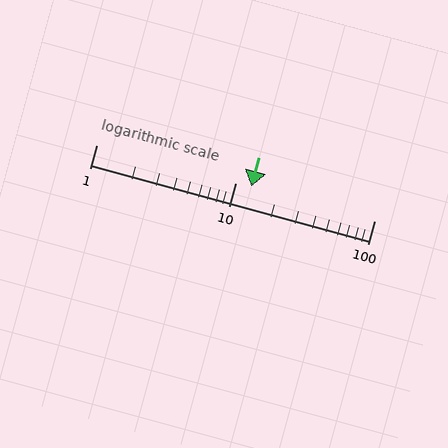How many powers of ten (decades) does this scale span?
The scale spans 2 decades, from 1 to 100.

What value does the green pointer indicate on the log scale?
The pointer indicates approximately 13.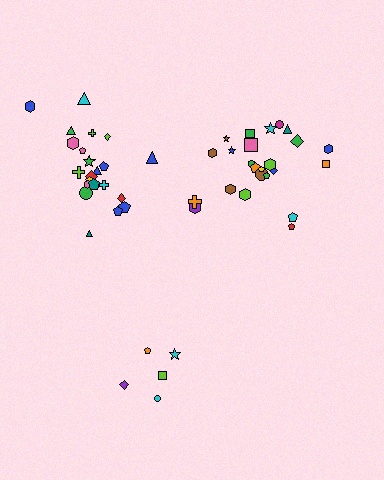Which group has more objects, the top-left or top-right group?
The top-right group.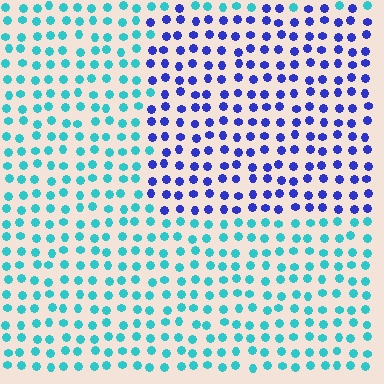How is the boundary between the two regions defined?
The boundary is defined purely by a slight shift in hue (about 58 degrees). Spacing, size, and orientation are identical on both sides.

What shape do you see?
I see a rectangle.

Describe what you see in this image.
The image is filled with small cyan elements in a uniform arrangement. A rectangle-shaped region is visible where the elements are tinted to a slightly different hue, forming a subtle color boundary.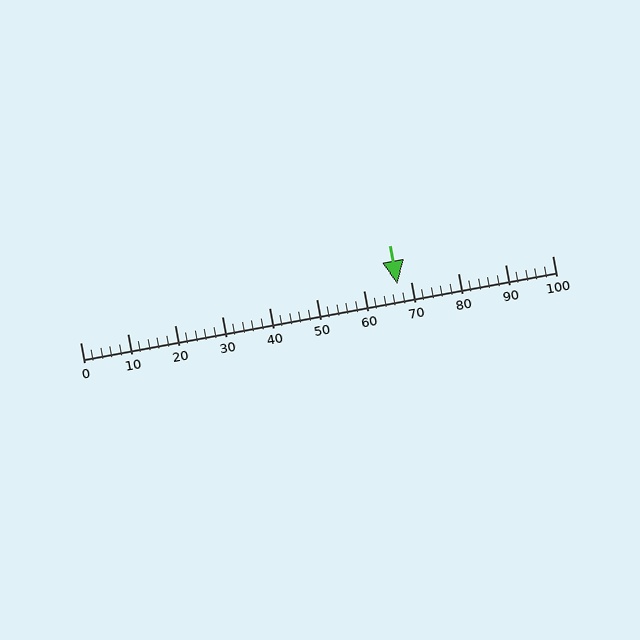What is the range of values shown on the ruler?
The ruler shows values from 0 to 100.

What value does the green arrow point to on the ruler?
The green arrow points to approximately 67.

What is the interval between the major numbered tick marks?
The major tick marks are spaced 10 units apart.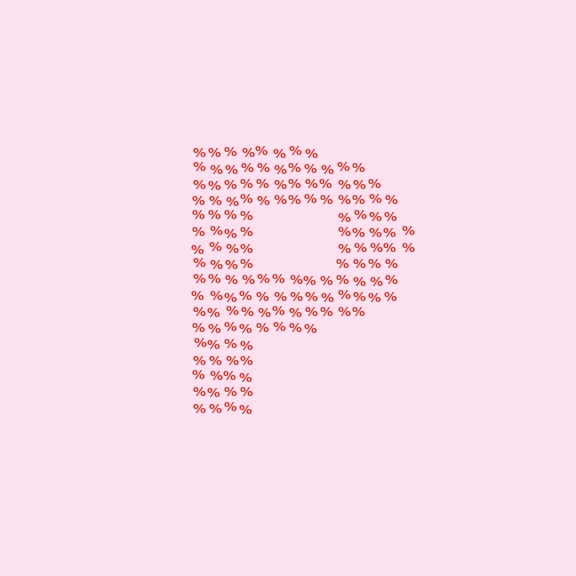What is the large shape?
The large shape is the letter P.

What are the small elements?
The small elements are percent signs.